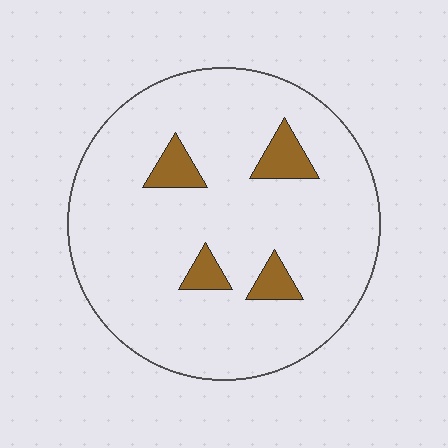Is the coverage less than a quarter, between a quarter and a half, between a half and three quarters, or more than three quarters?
Less than a quarter.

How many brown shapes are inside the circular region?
4.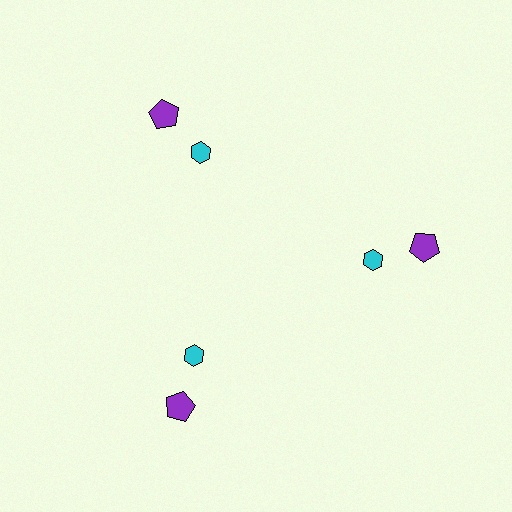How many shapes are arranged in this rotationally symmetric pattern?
There are 6 shapes, arranged in 3 groups of 2.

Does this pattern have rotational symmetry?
Yes, this pattern has 3-fold rotational symmetry. It looks the same after rotating 120 degrees around the center.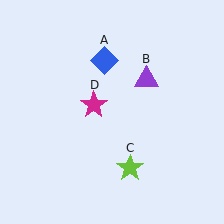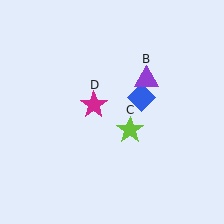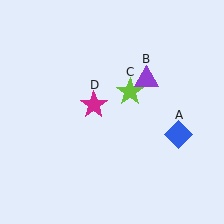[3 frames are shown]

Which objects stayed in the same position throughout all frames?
Purple triangle (object B) and magenta star (object D) remained stationary.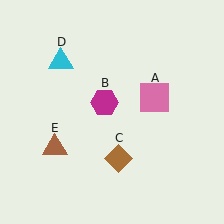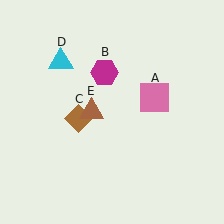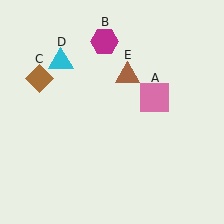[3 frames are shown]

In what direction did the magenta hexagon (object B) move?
The magenta hexagon (object B) moved up.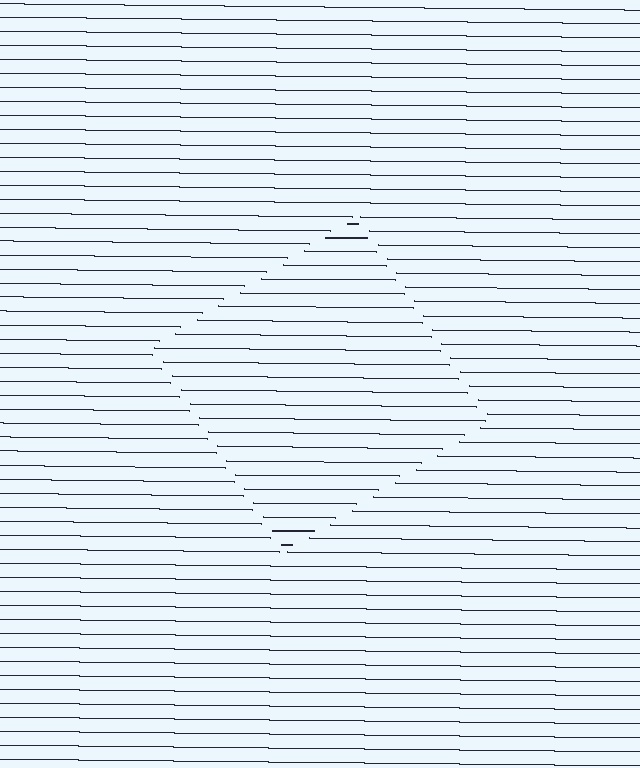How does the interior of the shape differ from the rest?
The interior of the shape contains the same grating, shifted by half a period — the contour is defined by the phase discontinuity where line-ends from the inner and outer gratings abut.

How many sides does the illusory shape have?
4 sides — the line-ends trace a square.